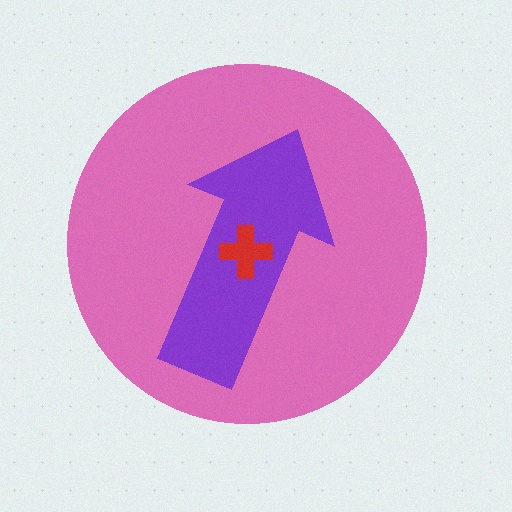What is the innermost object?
The red cross.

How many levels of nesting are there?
3.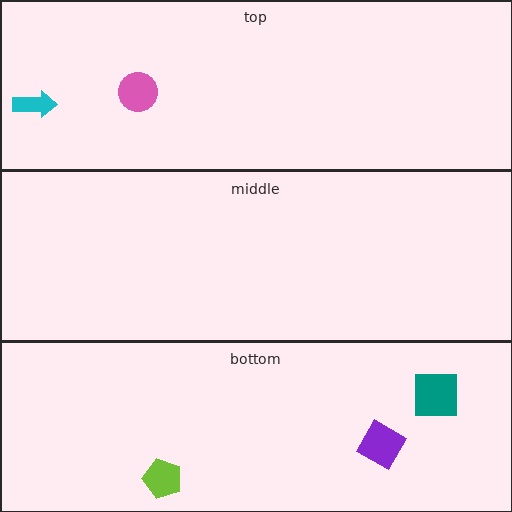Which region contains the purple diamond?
The bottom region.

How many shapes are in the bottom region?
3.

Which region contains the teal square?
The bottom region.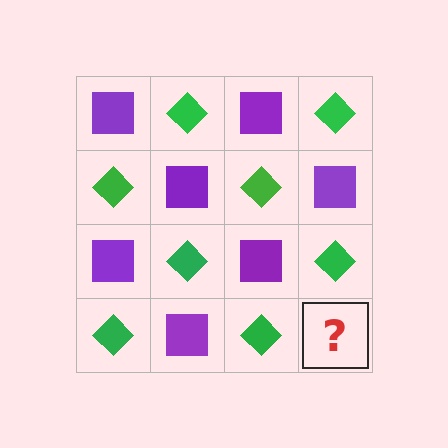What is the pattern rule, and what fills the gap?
The rule is that it alternates purple square and green diamond in a checkerboard pattern. The gap should be filled with a purple square.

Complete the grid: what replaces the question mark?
The question mark should be replaced with a purple square.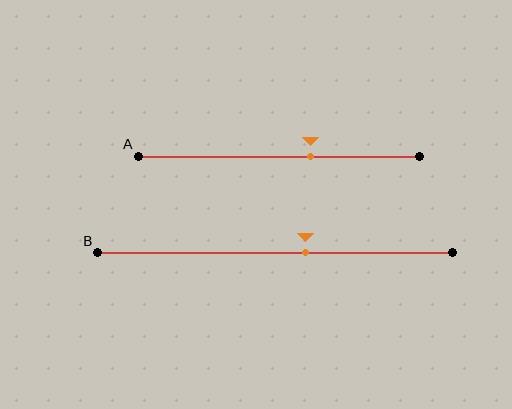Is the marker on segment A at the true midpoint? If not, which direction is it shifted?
No, the marker on segment A is shifted to the right by about 11% of the segment length.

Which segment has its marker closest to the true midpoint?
Segment B has its marker closest to the true midpoint.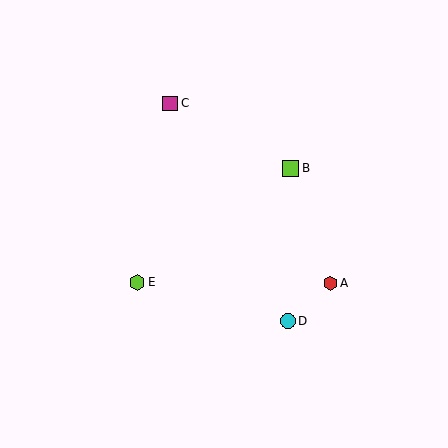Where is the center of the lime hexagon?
The center of the lime hexagon is at (137, 282).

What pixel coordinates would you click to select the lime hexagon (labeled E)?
Click at (137, 282) to select the lime hexagon E.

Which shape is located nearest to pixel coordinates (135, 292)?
The lime hexagon (labeled E) at (137, 282) is nearest to that location.